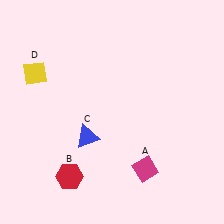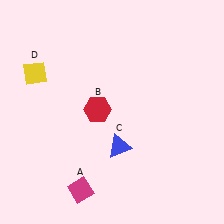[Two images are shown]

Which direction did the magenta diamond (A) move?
The magenta diamond (A) moved left.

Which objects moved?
The objects that moved are: the magenta diamond (A), the red hexagon (B), the blue triangle (C).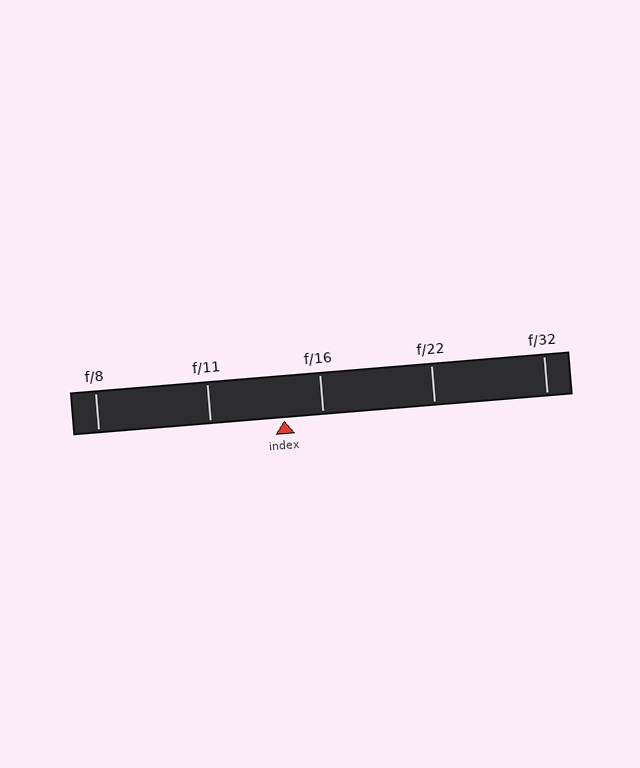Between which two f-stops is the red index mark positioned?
The index mark is between f/11 and f/16.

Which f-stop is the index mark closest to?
The index mark is closest to f/16.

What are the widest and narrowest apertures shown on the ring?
The widest aperture shown is f/8 and the narrowest is f/32.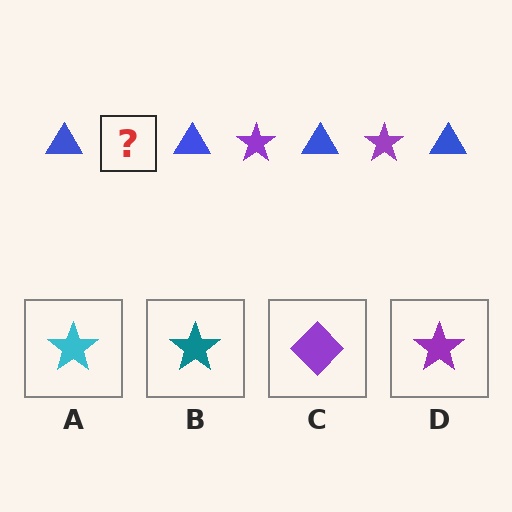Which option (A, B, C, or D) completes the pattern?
D.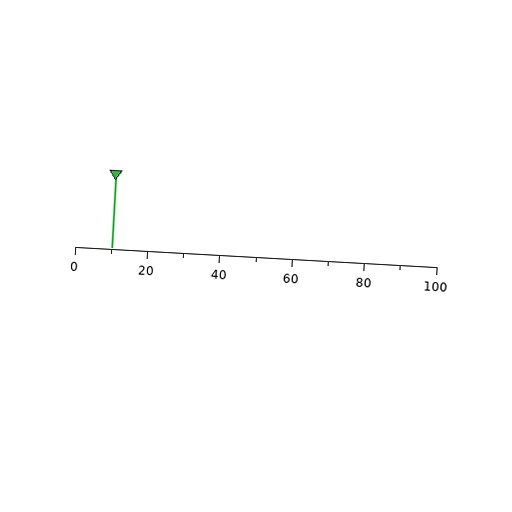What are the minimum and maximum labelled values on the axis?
The axis runs from 0 to 100.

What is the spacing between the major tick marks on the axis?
The major ticks are spaced 20 apart.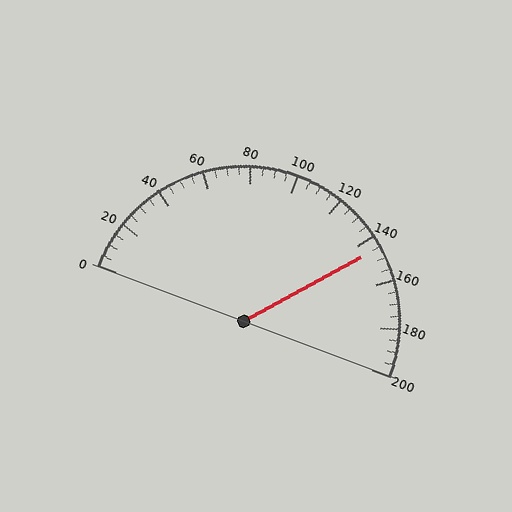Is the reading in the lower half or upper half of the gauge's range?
The reading is in the upper half of the range (0 to 200).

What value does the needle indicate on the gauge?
The needle indicates approximately 145.